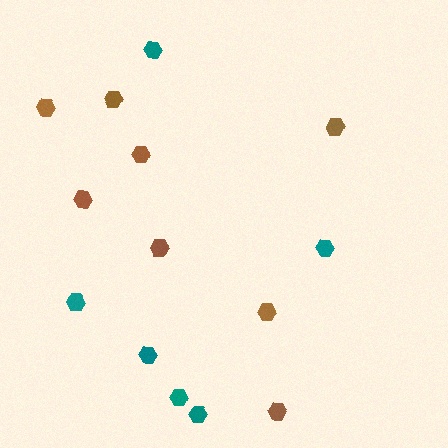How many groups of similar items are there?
There are 2 groups: one group of teal hexagons (6) and one group of brown hexagons (8).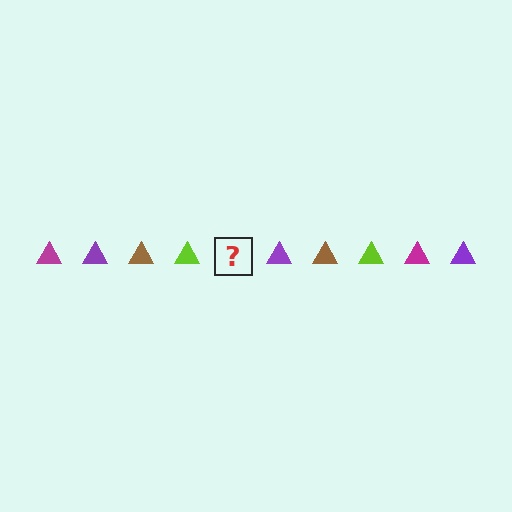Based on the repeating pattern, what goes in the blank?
The blank should be a magenta triangle.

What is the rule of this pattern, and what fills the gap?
The rule is that the pattern cycles through magenta, purple, brown, lime triangles. The gap should be filled with a magenta triangle.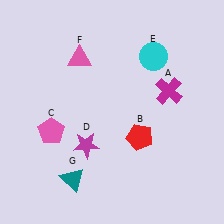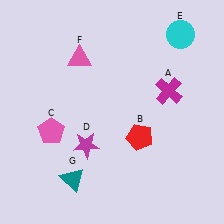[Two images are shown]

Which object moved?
The cyan circle (E) moved right.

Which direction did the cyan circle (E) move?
The cyan circle (E) moved right.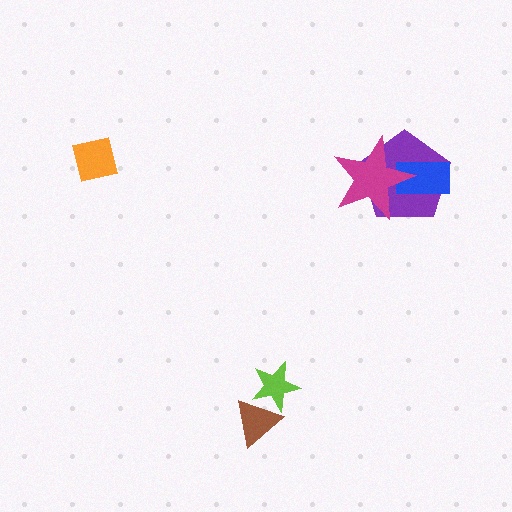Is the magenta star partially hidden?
No, no other shape covers it.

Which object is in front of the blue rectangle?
The magenta star is in front of the blue rectangle.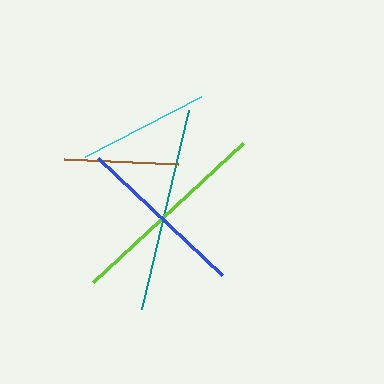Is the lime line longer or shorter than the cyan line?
The lime line is longer than the cyan line.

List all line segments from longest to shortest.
From longest to shortest: lime, teal, blue, cyan, brown.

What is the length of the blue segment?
The blue segment is approximately 171 pixels long.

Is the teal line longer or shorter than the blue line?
The teal line is longer than the blue line.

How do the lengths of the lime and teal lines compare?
The lime and teal lines are approximately the same length.